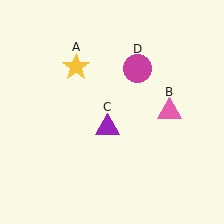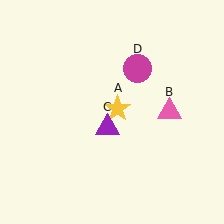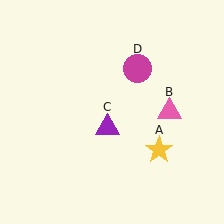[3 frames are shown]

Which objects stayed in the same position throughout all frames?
Pink triangle (object B) and purple triangle (object C) and magenta circle (object D) remained stationary.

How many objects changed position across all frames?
1 object changed position: yellow star (object A).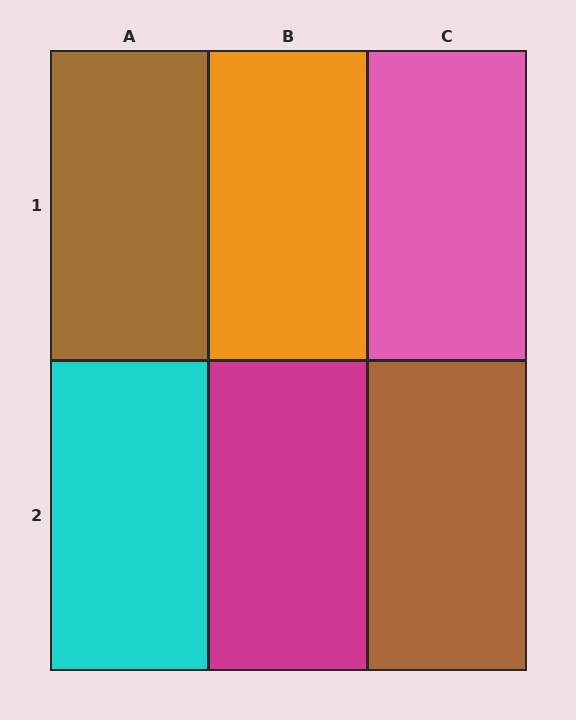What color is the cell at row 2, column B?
Magenta.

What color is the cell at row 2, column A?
Cyan.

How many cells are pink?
1 cell is pink.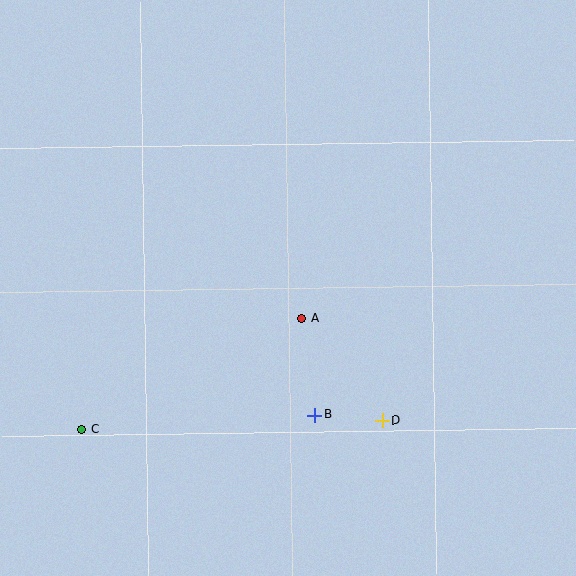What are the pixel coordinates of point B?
Point B is at (315, 415).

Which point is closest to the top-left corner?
Point C is closest to the top-left corner.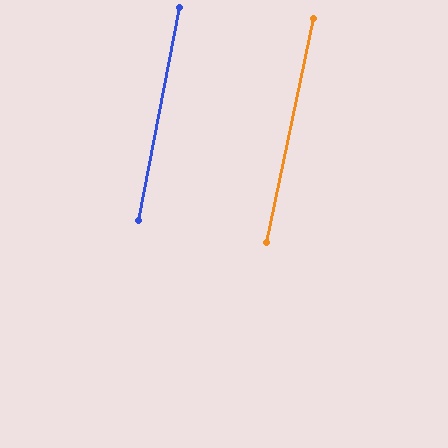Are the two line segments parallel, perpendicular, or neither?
Parallel — their directions differ by only 0.8°.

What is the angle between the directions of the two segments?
Approximately 1 degree.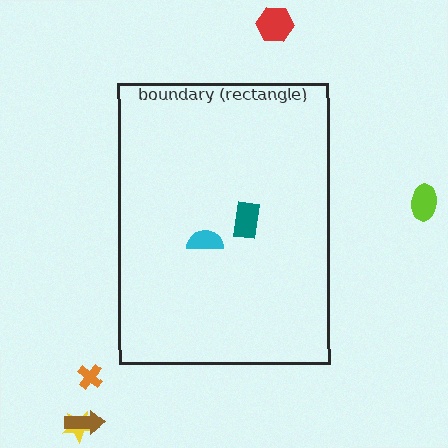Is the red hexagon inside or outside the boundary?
Outside.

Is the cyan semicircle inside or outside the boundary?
Inside.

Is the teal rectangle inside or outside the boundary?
Inside.